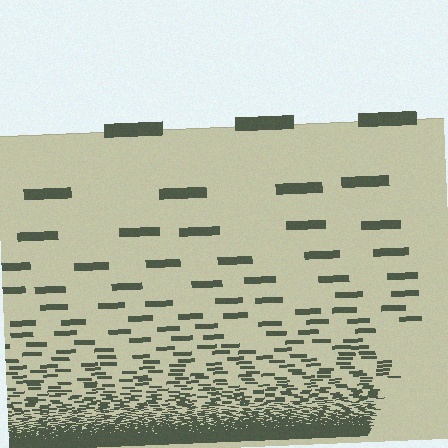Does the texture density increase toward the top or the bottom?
Density increases toward the bottom.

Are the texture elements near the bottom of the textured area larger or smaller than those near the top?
Smaller. The gradient is inverted — elements near the bottom are smaller and denser.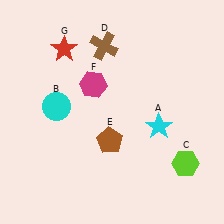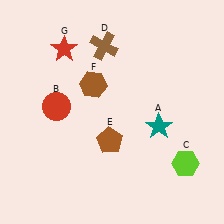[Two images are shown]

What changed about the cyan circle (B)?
In Image 1, B is cyan. In Image 2, it changed to red.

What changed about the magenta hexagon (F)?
In Image 1, F is magenta. In Image 2, it changed to brown.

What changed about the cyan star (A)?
In Image 1, A is cyan. In Image 2, it changed to teal.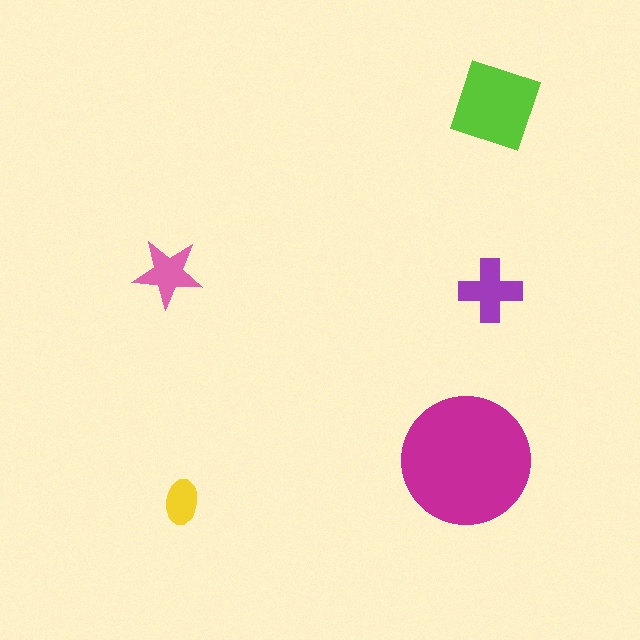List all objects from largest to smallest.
The magenta circle, the lime square, the purple cross, the pink star, the yellow ellipse.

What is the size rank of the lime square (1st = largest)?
2nd.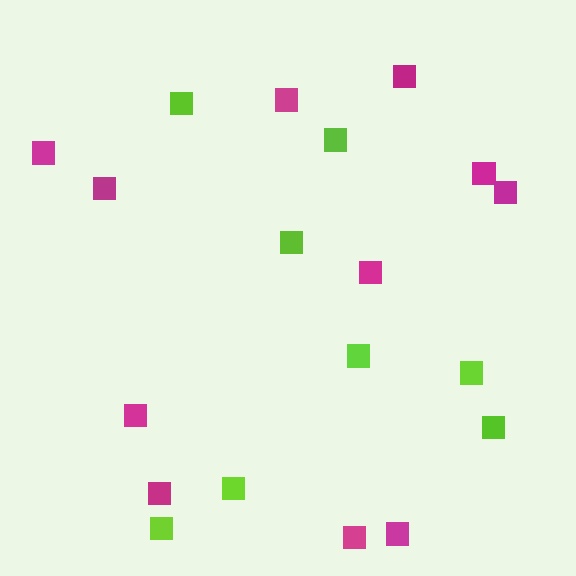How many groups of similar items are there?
There are 2 groups: one group of lime squares (8) and one group of magenta squares (11).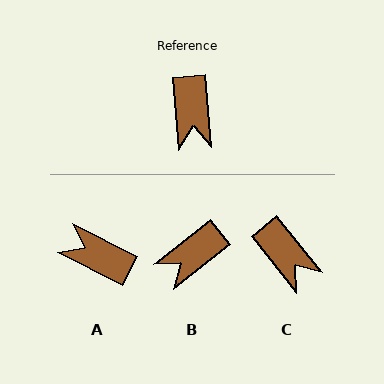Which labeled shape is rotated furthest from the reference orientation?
A, about 122 degrees away.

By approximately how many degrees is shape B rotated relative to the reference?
Approximately 57 degrees clockwise.